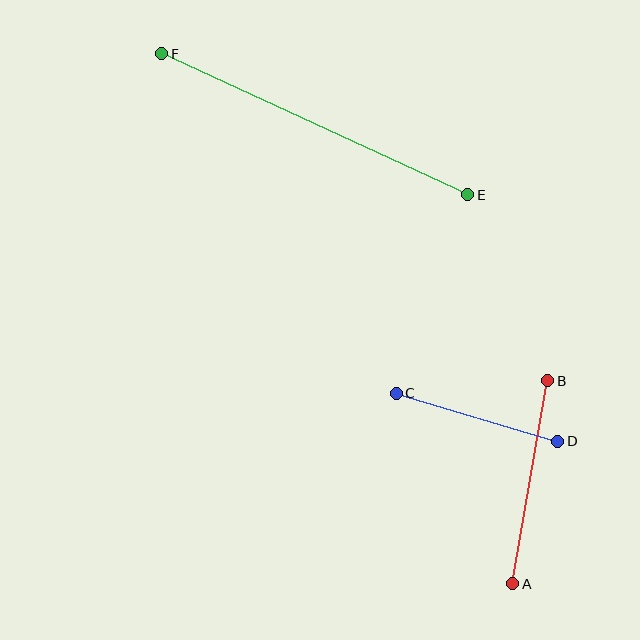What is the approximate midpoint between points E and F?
The midpoint is at approximately (315, 124) pixels.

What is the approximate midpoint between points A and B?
The midpoint is at approximately (530, 482) pixels.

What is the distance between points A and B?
The distance is approximately 206 pixels.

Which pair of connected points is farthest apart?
Points E and F are farthest apart.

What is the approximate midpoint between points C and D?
The midpoint is at approximately (477, 417) pixels.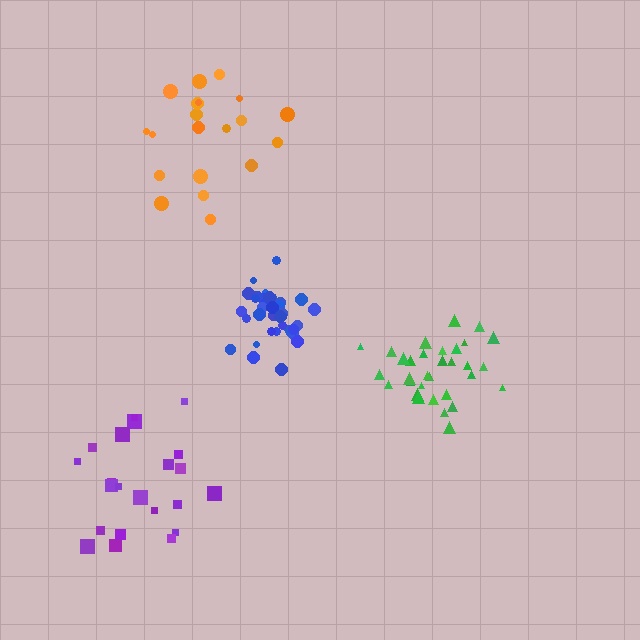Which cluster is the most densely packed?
Blue.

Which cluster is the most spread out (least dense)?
Orange.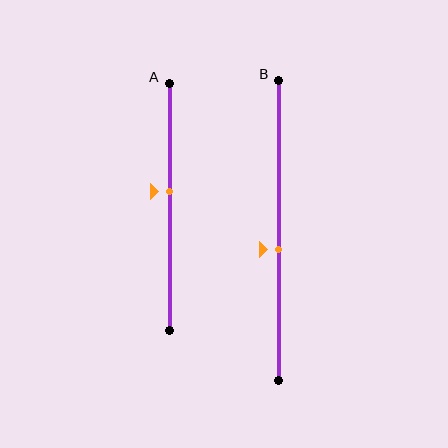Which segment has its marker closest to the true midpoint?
Segment A has its marker closest to the true midpoint.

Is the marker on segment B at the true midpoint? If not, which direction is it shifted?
No, the marker on segment B is shifted downward by about 6% of the segment length.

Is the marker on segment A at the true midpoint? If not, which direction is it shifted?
No, the marker on segment A is shifted upward by about 6% of the segment length.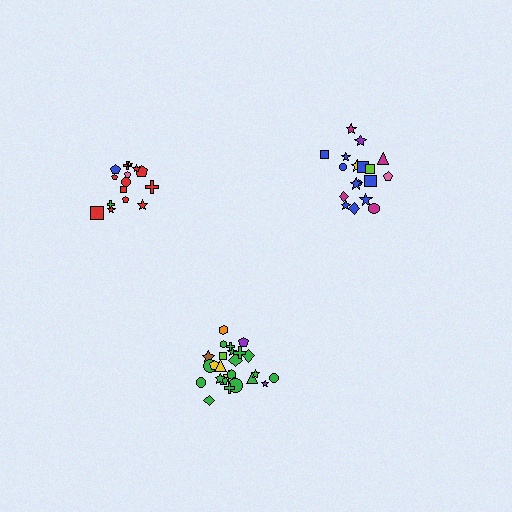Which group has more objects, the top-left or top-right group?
The top-right group.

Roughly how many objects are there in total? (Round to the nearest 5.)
Roughly 60 objects in total.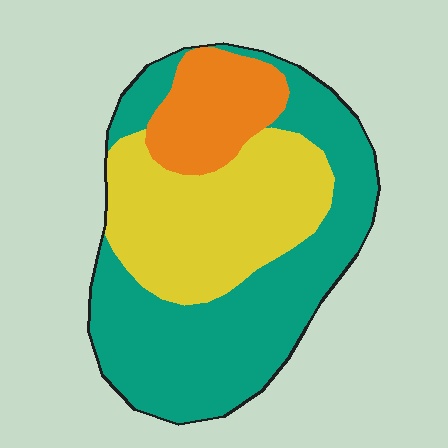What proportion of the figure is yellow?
Yellow takes up about one third (1/3) of the figure.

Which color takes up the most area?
Teal, at roughly 50%.